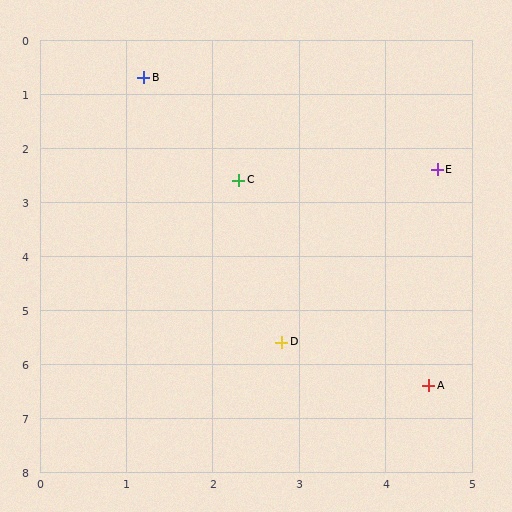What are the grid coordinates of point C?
Point C is at approximately (2.3, 2.6).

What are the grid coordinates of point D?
Point D is at approximately (2.8, 5.6).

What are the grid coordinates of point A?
Point A is at approximately (4.5, 6.4).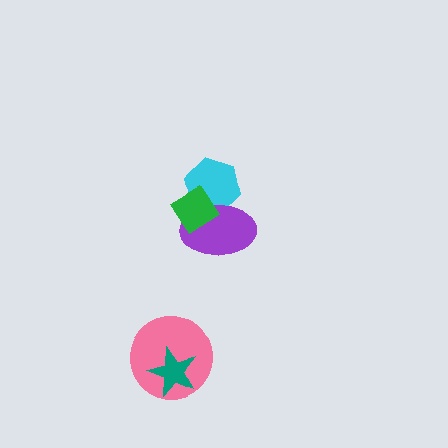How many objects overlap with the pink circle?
1 object overlaps with the pink circle.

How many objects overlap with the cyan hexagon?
2 objects overlap with the cyan hexagon.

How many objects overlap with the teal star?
1 object overlaps with the teal star.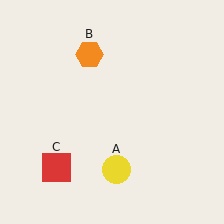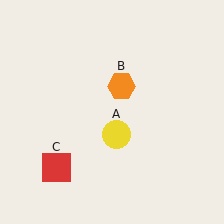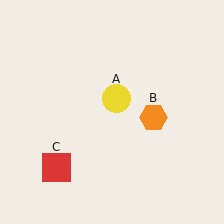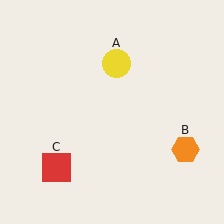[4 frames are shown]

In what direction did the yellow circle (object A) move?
The yellow circle (object A) moved up.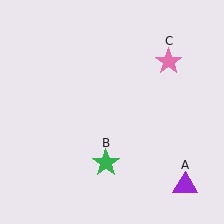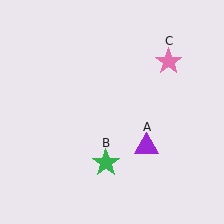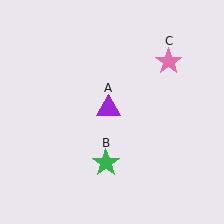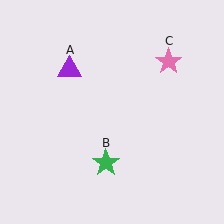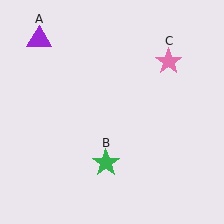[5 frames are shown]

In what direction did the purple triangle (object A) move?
The purple triangle (object A) moved up and to the left.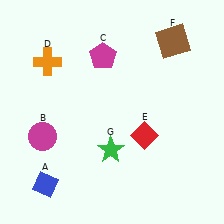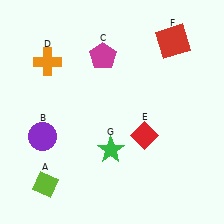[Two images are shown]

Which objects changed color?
A changed from blue to lime. B changed from magenta to purple. F changed from brown to red.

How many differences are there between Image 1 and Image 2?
There are 3 differences between the two images.